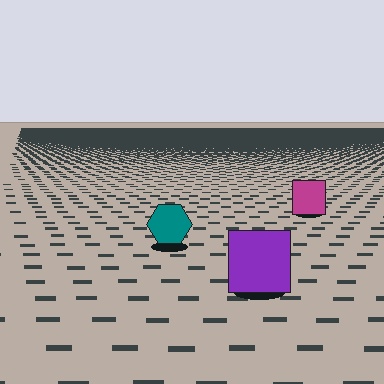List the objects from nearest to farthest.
From nearest to farthest: the purple square, the teal hexagon, the magenta square.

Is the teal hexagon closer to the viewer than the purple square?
No. The purple square is closer — you can tell from the texture gradient: the ground texture is coarser near it.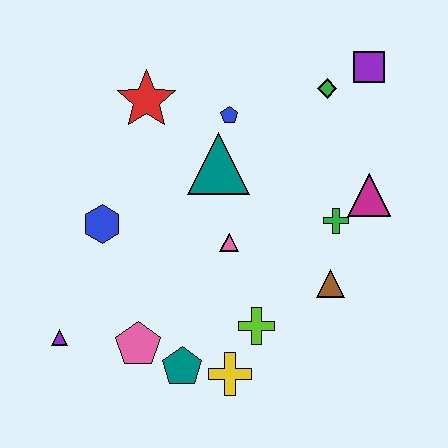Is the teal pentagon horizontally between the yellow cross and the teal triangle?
No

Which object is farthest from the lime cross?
The purple square is farthest from the lime cross.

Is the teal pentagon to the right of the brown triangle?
No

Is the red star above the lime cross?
Yes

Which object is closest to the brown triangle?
The green cross is closest to the brown triangle.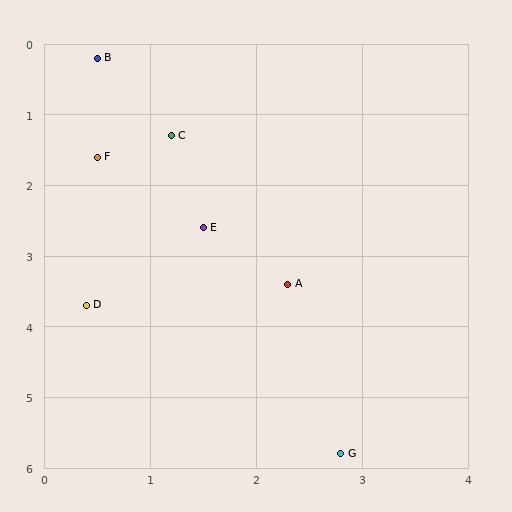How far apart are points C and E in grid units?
Points C and E are about 1.3 grid units apart.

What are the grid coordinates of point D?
Point D is at approximately (0.4, 3.7).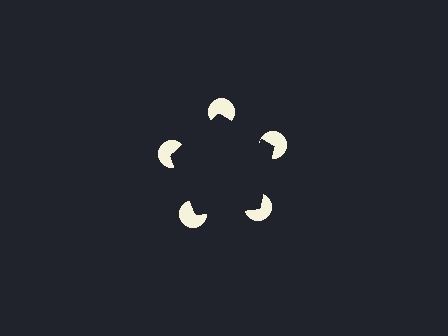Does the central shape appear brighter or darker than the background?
It typically appears slightly darker than the background, even though no actual brightness change is drawn.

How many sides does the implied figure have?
5 sides.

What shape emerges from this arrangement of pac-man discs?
An illusory pentagon — its edges are inferred from the aligned wedge cuts in the pac-man discs, not physically drawn.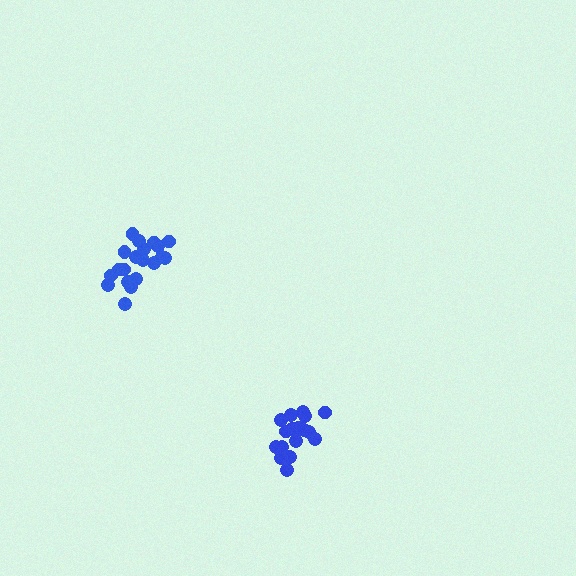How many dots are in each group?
Group 1: 20 dots, Group 2: 18 dots (38 total).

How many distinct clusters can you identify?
There are 2 distinct clusters.